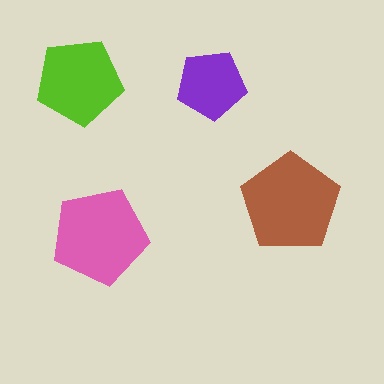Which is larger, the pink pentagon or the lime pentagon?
The pink one.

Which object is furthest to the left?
The lime pentagon is leftmost.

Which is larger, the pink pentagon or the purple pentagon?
The pink one.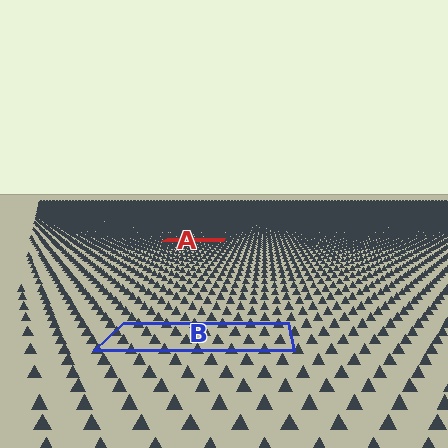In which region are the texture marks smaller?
The texture marks are smaller in region A, because it is farther away.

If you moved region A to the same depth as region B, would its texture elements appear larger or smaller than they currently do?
They would appear larger. At a closer depth, the same texture elements are projected at a bigger on-screen size.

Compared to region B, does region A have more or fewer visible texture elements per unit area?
Region A has more texture elements per unit area — they are packed more densely because it is farther away.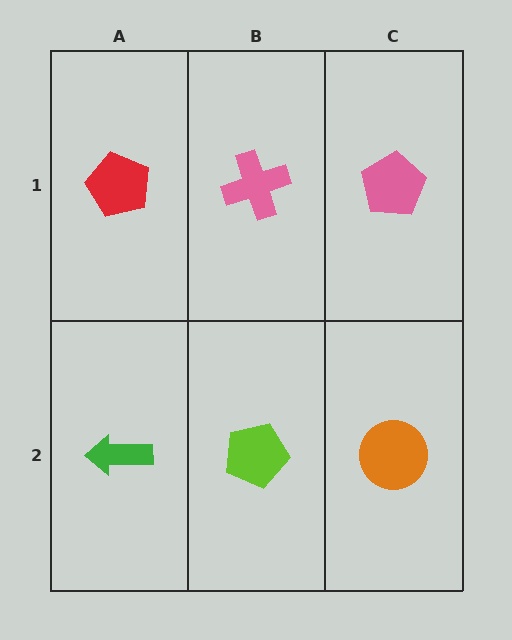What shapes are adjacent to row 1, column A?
A green arrow (row 2, column A), a pink cross (row 1, column B).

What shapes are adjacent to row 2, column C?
A pink pentagon (row 1, column C), a lime pentagon (row 2, column B).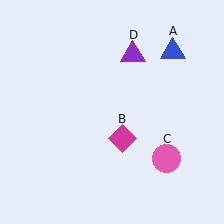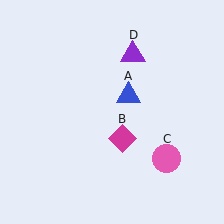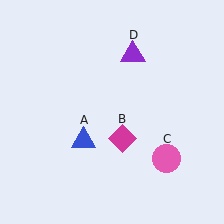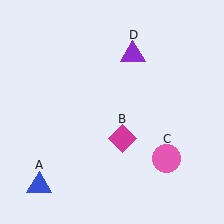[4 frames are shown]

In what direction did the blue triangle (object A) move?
The blue triangle (object A) moved down and to the left.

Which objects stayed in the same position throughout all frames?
Magenta diamond (object B) and pink circle (object C) and purple triangle (object D) remained stationary.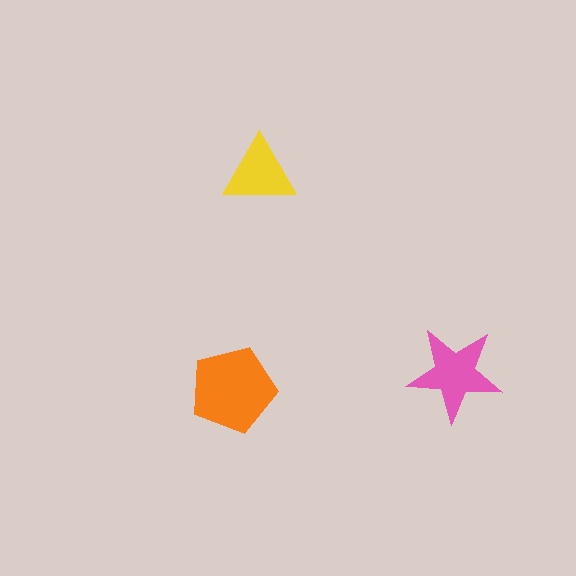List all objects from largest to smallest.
The orange pentagon, the pink star, the yellow triangle.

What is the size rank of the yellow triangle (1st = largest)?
3rd.